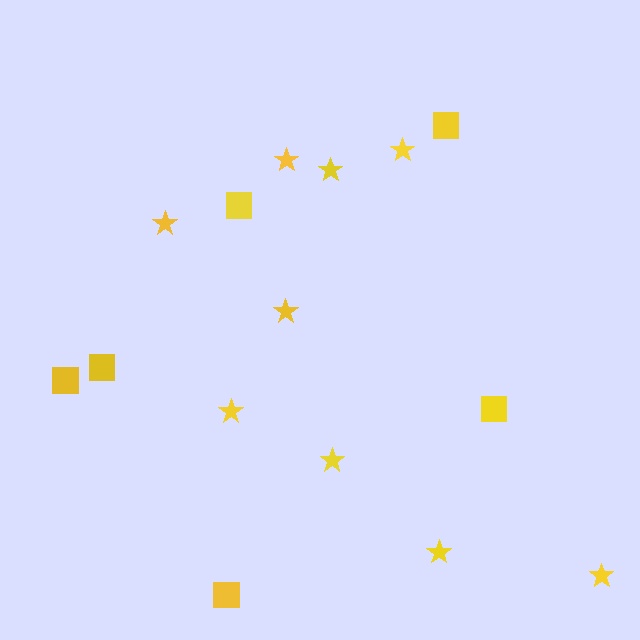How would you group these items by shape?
There are 2 groups: one group of squares (6) and one group of stars (9).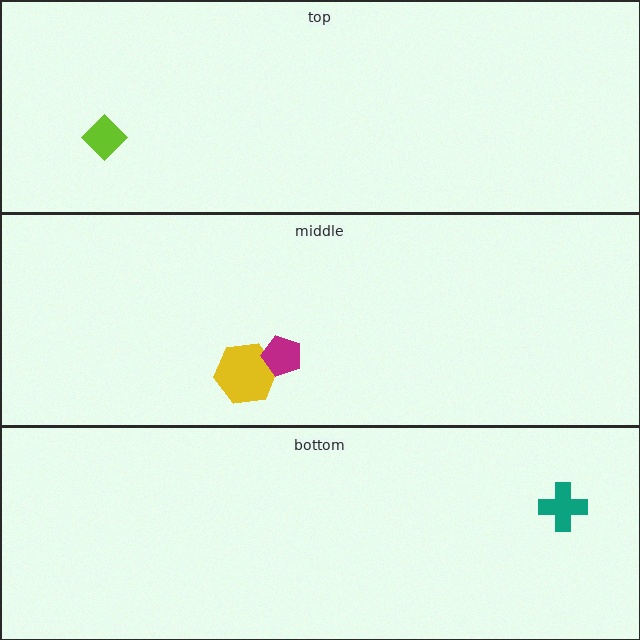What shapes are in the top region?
The lime diamond.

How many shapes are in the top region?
1.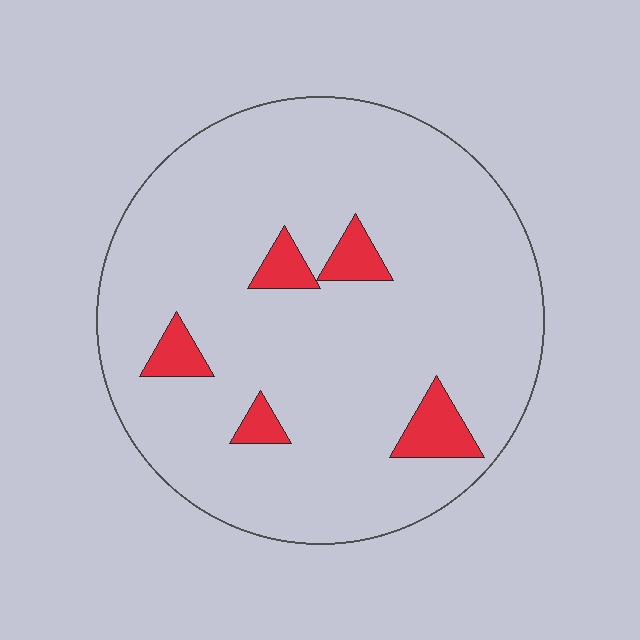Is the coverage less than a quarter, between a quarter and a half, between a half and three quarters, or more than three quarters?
Less than a quarter.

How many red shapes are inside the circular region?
5.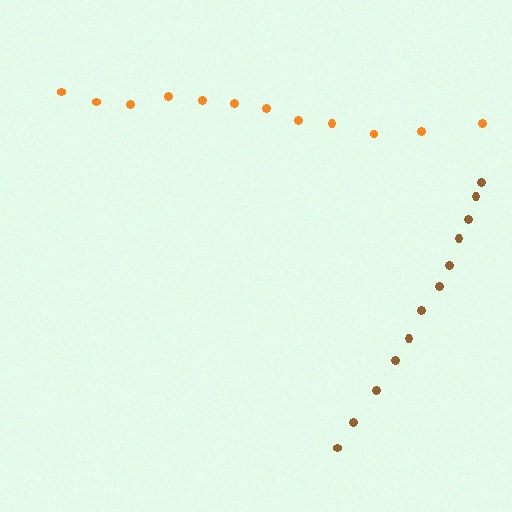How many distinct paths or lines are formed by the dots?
There are 2 distinct paths.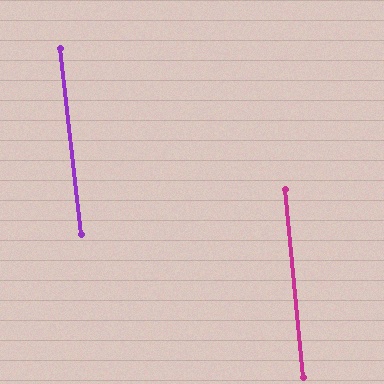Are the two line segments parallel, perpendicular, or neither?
Parallel — their directions differ by only 1.0°.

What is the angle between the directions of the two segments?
Approximately 1 degree.